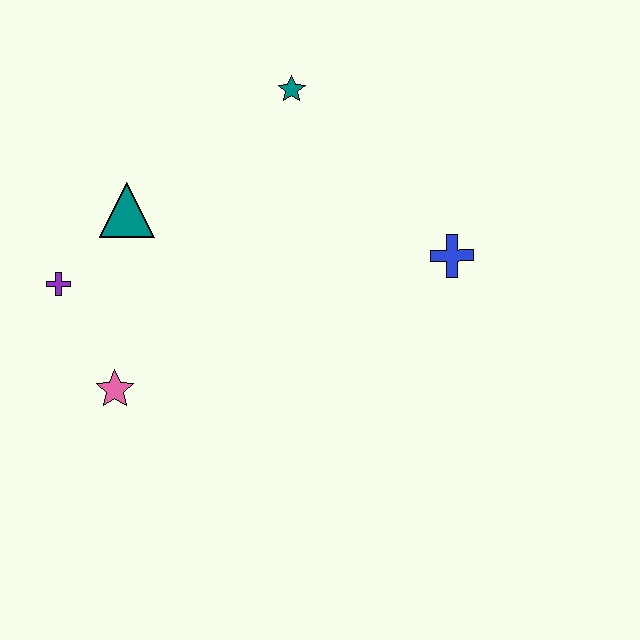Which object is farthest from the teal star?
The pink star is farthest from the teal star.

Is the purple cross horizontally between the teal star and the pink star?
No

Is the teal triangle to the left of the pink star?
No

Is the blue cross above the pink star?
Yes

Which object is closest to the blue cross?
The teal star is closest to the blue cross.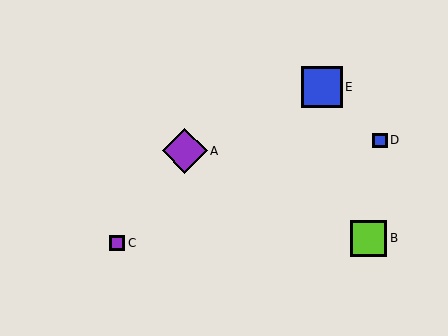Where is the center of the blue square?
The center of the blue square is at (322, 87).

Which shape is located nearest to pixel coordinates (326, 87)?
The blue square (labeled E) at (322, 87) is nearest to that location.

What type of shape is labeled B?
Shape B is a lime square.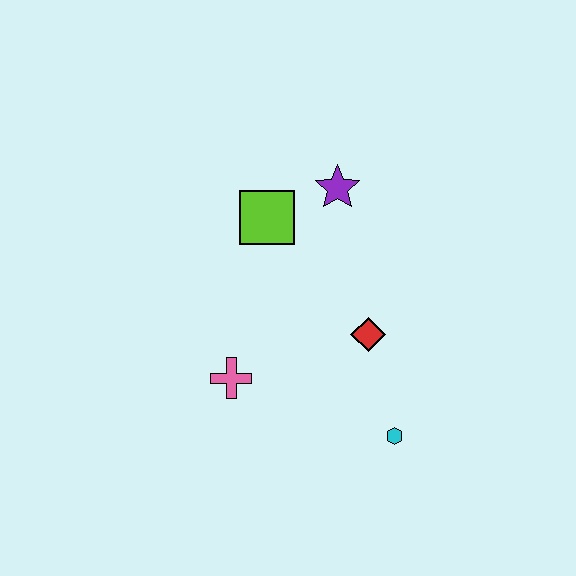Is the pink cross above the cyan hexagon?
Yes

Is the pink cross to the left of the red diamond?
Yes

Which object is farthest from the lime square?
The cyan hexagon is farthest from the lime square.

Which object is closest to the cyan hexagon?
The red diamond is closest to the cyan hexagon.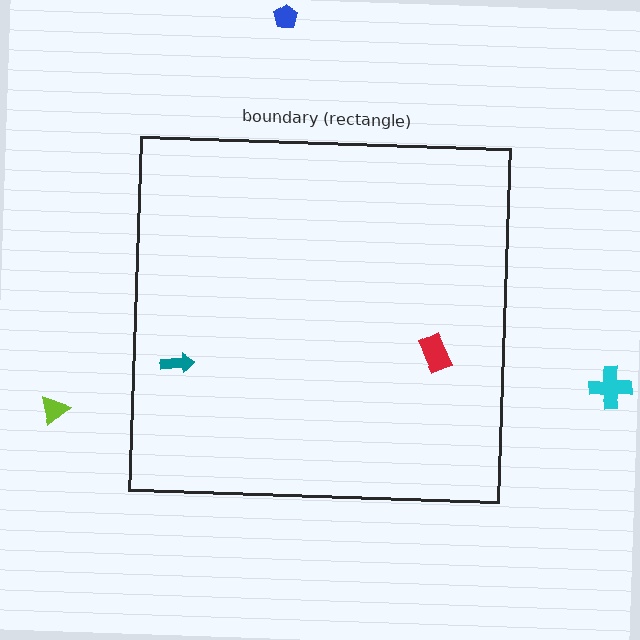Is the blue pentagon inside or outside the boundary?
Outside.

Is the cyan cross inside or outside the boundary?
Outside.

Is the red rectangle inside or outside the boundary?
Inside.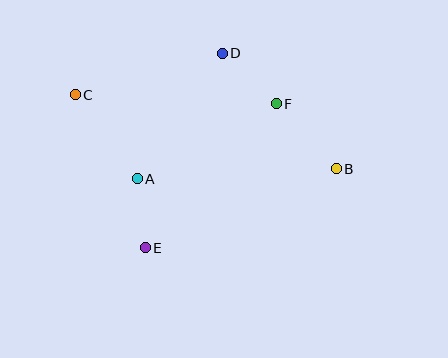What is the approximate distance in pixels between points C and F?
The distance between C and F is approximately 201 pixels.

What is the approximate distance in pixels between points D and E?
The distance between D and E is approximately 209 pixels.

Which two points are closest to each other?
Points A and E are closest to each other.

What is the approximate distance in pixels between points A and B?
The distance between A and B is approximately 199 pixels.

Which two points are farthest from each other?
Points B and C are farthest from each other.